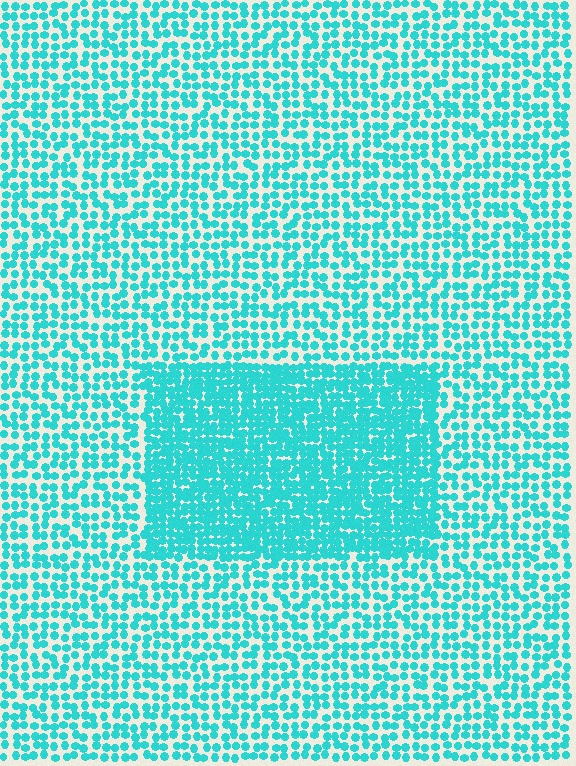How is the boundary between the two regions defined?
The boundary is defined by a change in element density (approximately 1.9x ratio). All elements are the same color, size, and shape.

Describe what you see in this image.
The image contains small cyan elements arranged at two different densities. A rectangle-shaped region is visible where the elements are more densely packed than the surrounding area.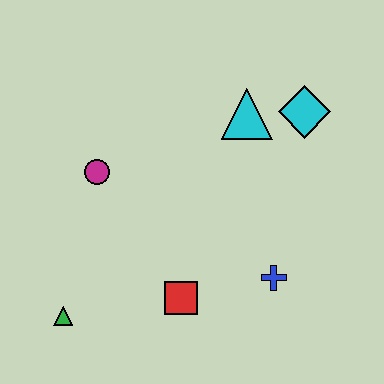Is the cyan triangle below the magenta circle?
No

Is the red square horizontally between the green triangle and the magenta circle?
No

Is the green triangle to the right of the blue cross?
No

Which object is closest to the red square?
The blue cross is closest to the red square.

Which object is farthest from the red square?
The cyan diamond is farthest from the red square.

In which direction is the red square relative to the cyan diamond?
The red square is below the cyan diamond.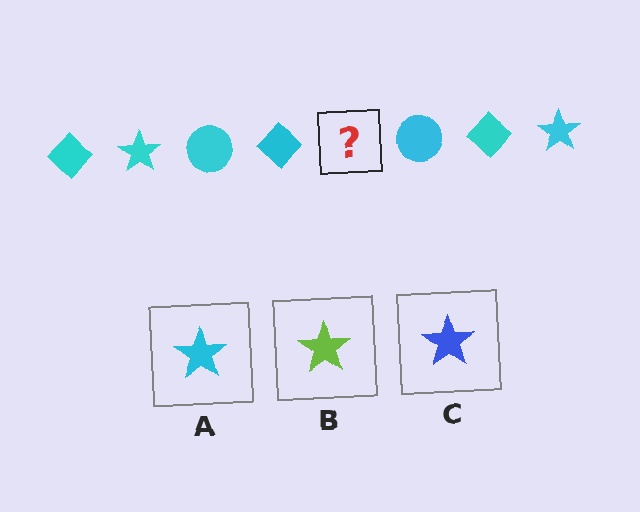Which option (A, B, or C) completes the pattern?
A.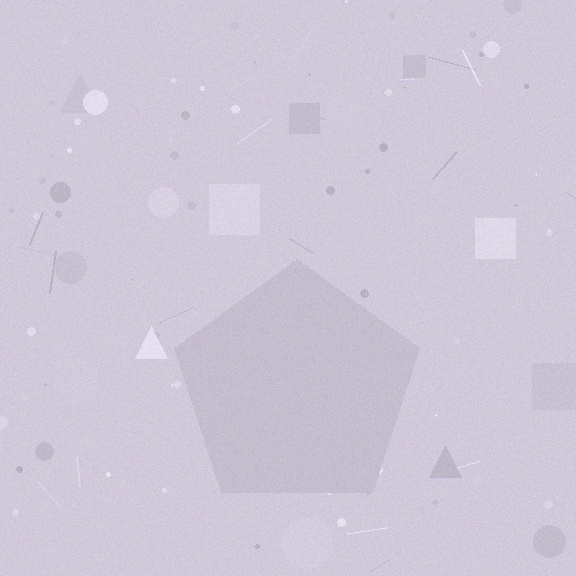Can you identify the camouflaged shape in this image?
The camouflaged shape is a pentagon.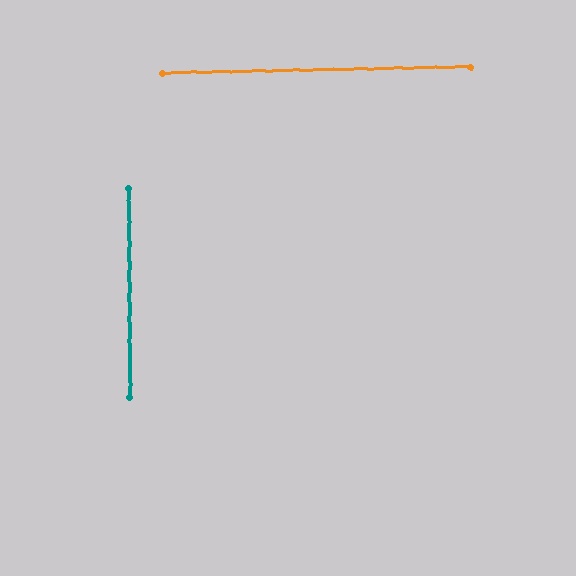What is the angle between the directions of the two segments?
Approximately 89 degrees.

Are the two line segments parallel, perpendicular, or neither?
Perpendicular — they meet at approximately 89°.